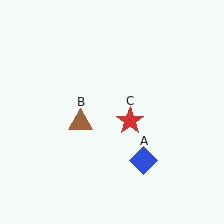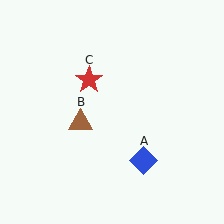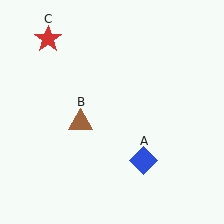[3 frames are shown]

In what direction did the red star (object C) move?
The red star (object C) moved up and to the left.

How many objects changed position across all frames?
1 object changed position: red star (object C).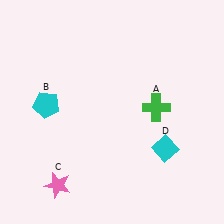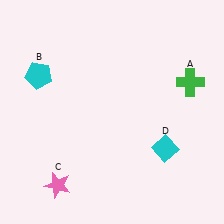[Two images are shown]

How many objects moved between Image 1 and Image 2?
2 objects moved between the two images.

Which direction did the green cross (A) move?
The green cross (A) moved right.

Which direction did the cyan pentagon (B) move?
The cyan pentagon (B) moved up.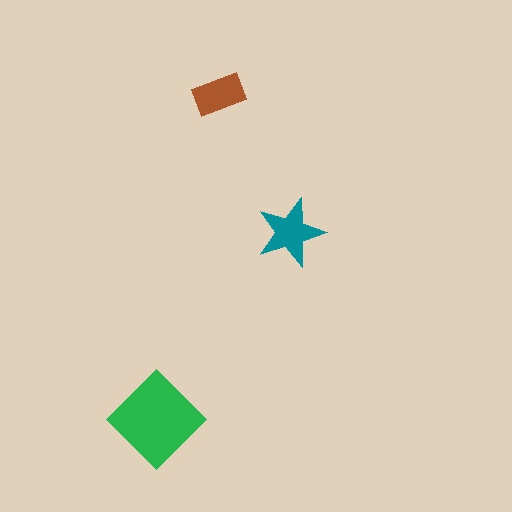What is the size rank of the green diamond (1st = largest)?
1st.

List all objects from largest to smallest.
The green diamond, the teal star, the brown rectangle.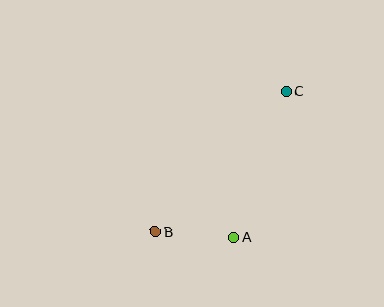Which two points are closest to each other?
Points A and B are closest to each other.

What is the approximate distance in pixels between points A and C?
The distance between A and C is approximately 155 pixels.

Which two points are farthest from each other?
Points B and C are farthest from each other.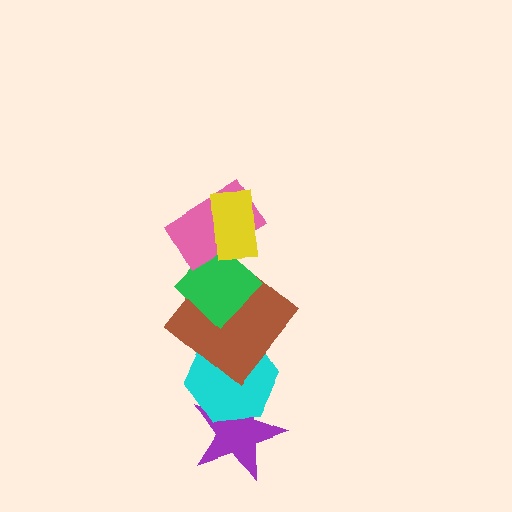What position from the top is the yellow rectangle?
The yellow rectangle is 1st from the top.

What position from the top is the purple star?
The purple star is 6th from the top.